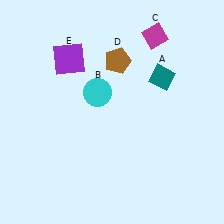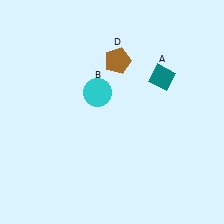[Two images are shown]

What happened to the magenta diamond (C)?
The magenta diamond (C) was removed in Image 2. It was in the top-right area of Image 1.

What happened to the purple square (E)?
The purple square (E) was removed in Image 2. It was in the top-left area of Image 1.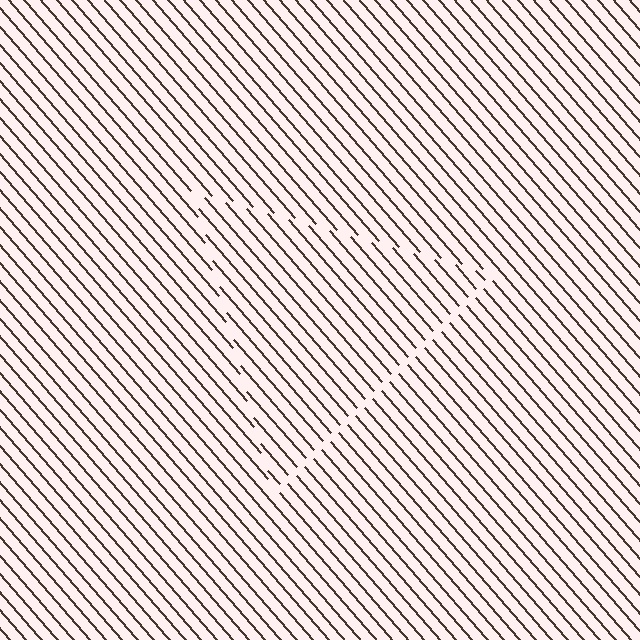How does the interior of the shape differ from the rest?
The interior of the shape contains the same grating, shifted by half a period — the contour is defined by the phase discontinuity where line-ends from the inner and outer gratings abut.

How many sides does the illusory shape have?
3 sides — the line-ends trace a triangle.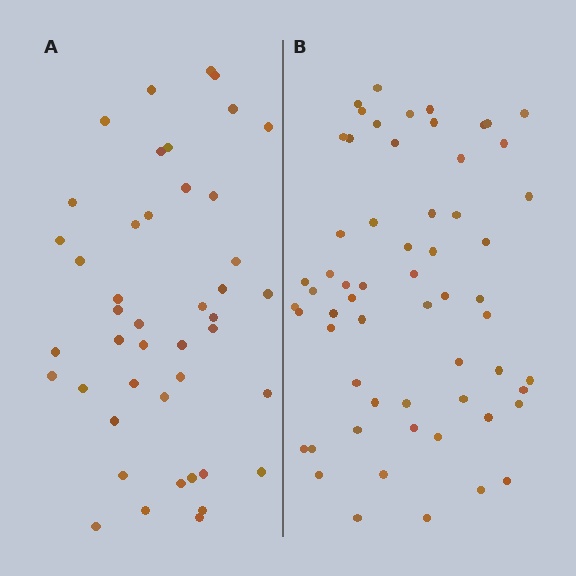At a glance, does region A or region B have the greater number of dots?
Region B (the right region) has more dots.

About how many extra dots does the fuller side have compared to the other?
Region B has approximately 15 more dots than region A.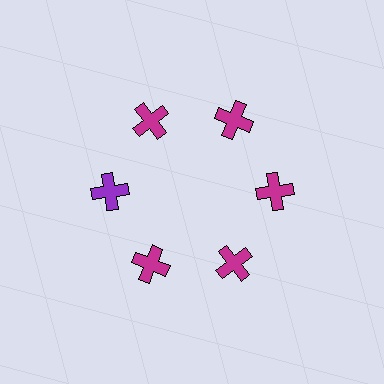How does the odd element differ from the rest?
It has a different color: purple instead of magenta.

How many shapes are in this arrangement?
There are 6 shapes arranged in a ring pattern.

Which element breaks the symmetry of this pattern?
The purple cross at roughly the 9 o'clock position breaks the symmetry. All other shapes are magenta crosses.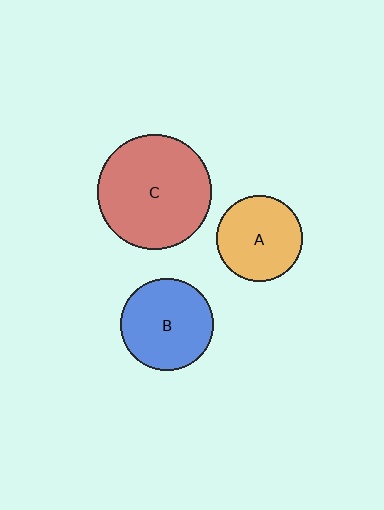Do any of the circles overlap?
No, none of the circles overlap.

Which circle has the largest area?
Circle C (red).